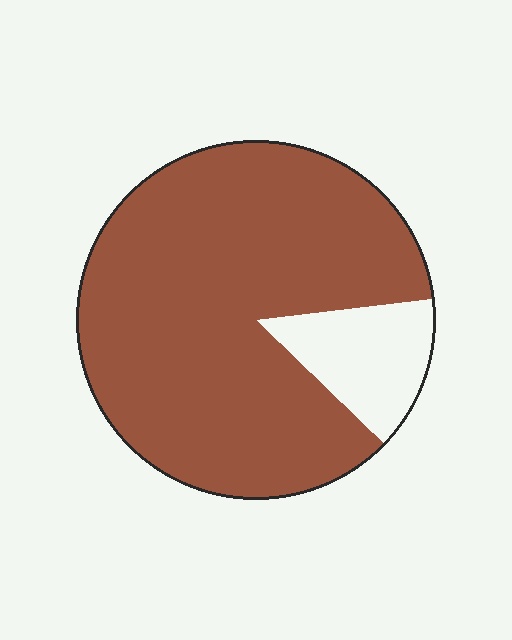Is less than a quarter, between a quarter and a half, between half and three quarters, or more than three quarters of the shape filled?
More than three quarters.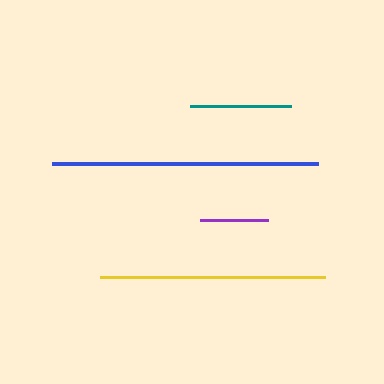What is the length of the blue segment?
The blue segment is approximately 266 pixels long.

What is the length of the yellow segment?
The yellow segment is approximately 225 pixels long.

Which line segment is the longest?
The blue line is the longest at approximately 266 pixels.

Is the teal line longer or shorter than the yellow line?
The yellow line is longer than the teal line.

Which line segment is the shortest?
The purple line is the shortest at approximately 68 pixels.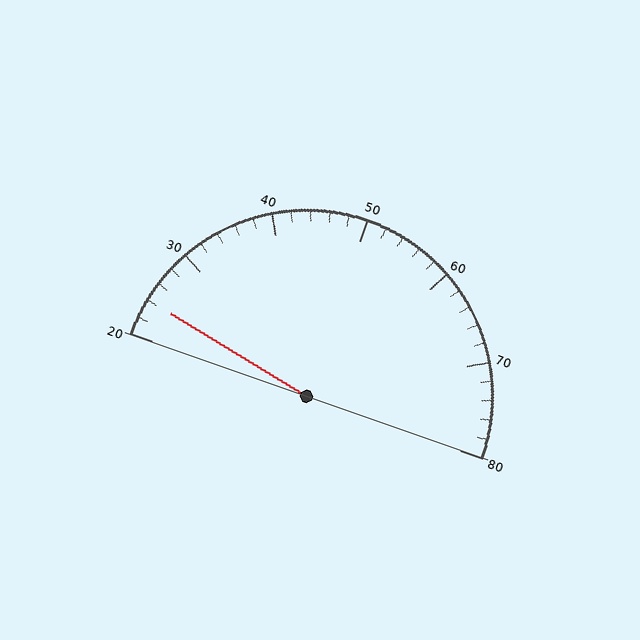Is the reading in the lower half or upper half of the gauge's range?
The reading is in the lower half of the range (20 to 80).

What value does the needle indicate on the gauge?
The needle indicates approximately 24.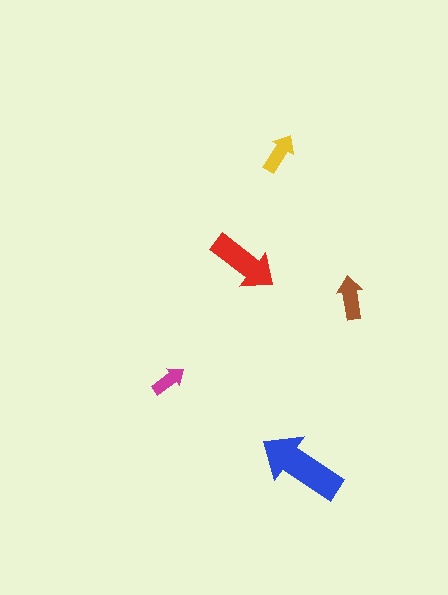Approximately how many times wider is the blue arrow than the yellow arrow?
About 2 times wider.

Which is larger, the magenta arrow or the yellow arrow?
The yellow one.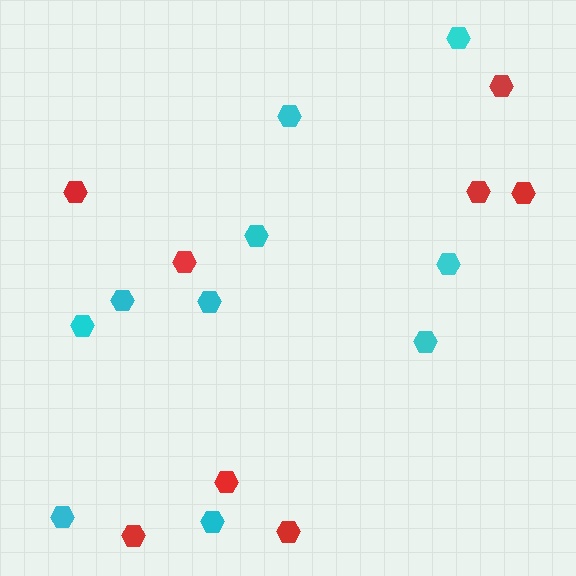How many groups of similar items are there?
There are 2 groups: one group of cyan hexagons (10) and one group of red hexagons (8).